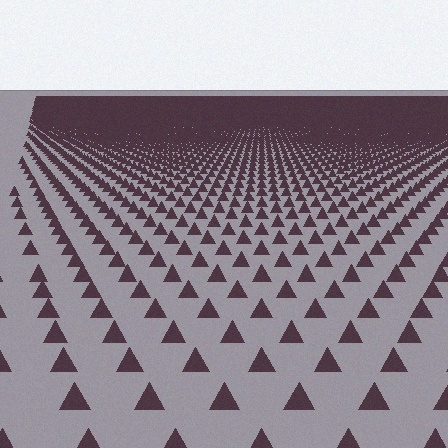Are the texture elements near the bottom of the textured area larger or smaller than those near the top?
Larger. Near the bottom, elements are closer to the viewer and appear at a bigger on-screen size.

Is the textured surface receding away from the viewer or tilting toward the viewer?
The surface is receding away from the viewer. Texture elements get smaller and denser toward the top.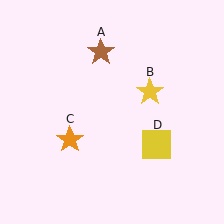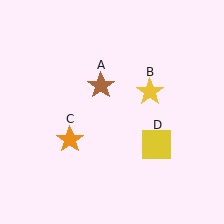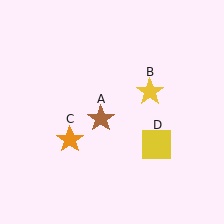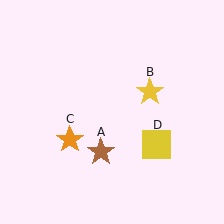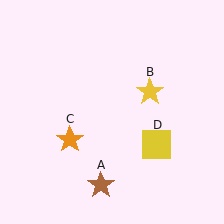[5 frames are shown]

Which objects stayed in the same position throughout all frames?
Yellow star (object B) and orange star (object C) and yellow square (object D) remained stationary.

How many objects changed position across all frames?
1 object changed position: brown star (object A).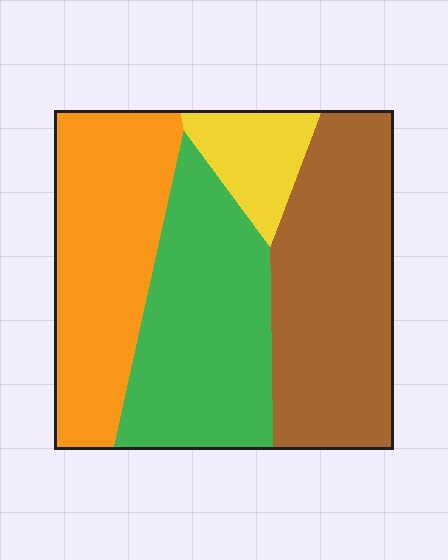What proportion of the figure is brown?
Brown takes up about one third (1/3) of the figure.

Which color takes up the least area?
Yellow, at roughly 10%.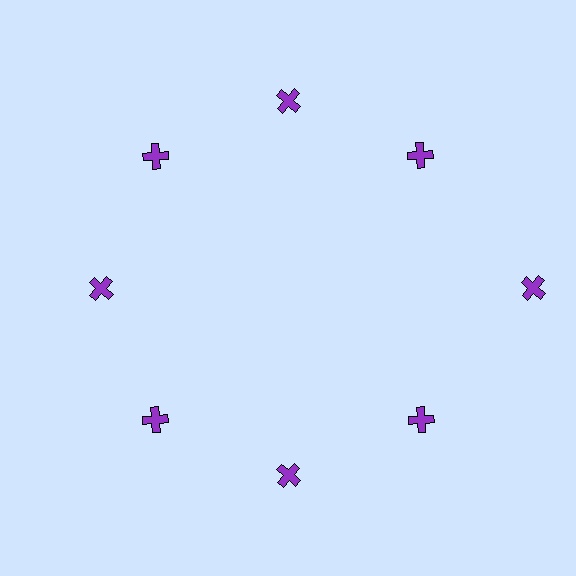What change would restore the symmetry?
The symmetry would be restored by moving it inward, back onto the ring so that all 8 crosses sit at equal angles and equal distance from the center.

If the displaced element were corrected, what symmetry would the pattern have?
It would have 8-fold rotational symmetry — the pattern would map onto itself every 45 degrees.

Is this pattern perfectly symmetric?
No. The 8 purple crosses are arranged in a ring, but one element near the 3 o'clock position is pushed outward from the center, breaking the 8-fold rotational symmetry.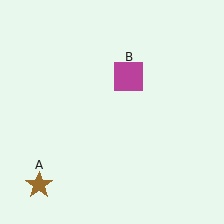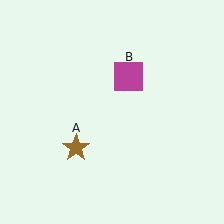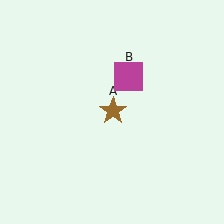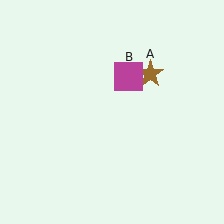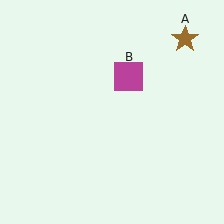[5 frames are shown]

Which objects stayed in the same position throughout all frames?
Magenta square (object B) remained stationary.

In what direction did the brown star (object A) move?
The brown star (object A) moved up and to the right.